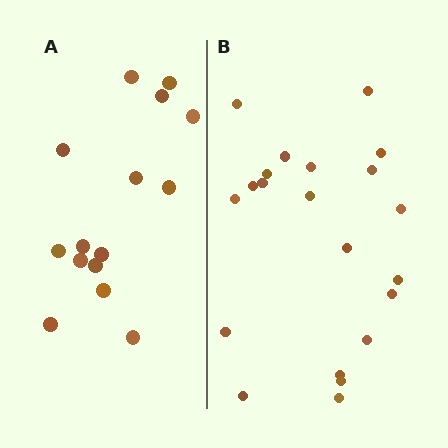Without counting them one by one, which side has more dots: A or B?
Region B (the right region) has more dots.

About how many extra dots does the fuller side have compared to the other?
Region B has about 6 more dots than region A.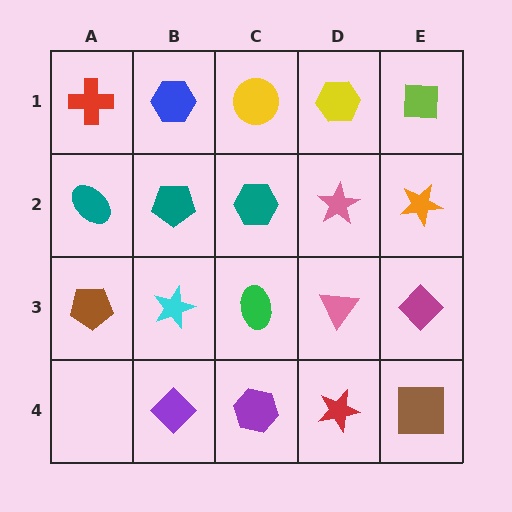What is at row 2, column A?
A teal ellipse.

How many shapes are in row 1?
5 shapes.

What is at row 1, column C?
A yellow circle.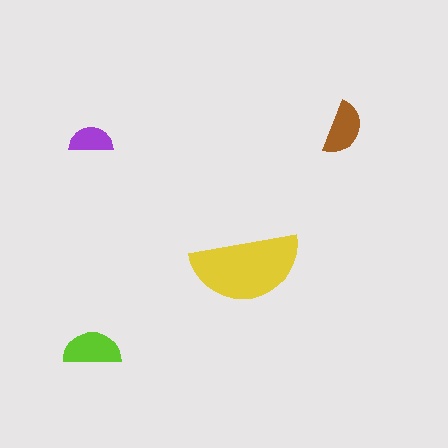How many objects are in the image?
There are 4 objects in the image.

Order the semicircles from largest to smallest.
the yellow one, the lime one, the brown one, the purple one.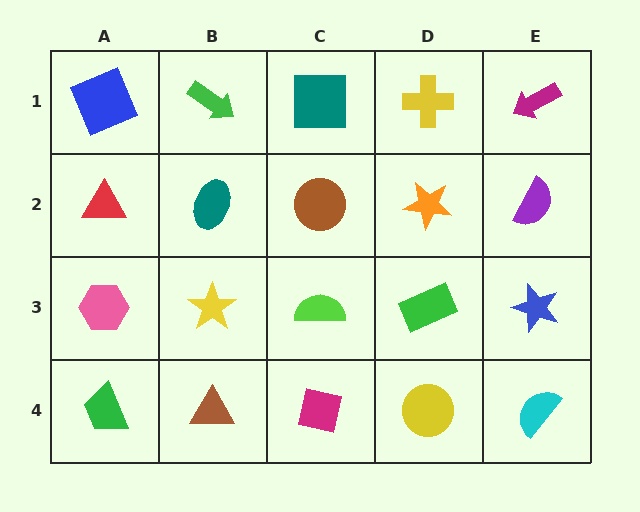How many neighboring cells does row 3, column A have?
3.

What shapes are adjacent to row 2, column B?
A green arrow (row 1, column B), a yellow star (row 3, column B), a red triangle (row 2, column A), a brown circle (row 2, column C).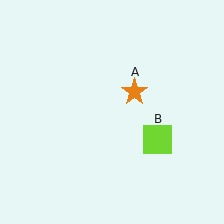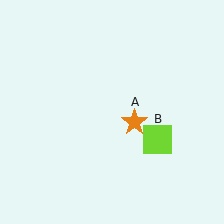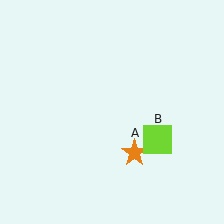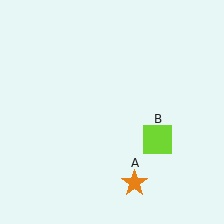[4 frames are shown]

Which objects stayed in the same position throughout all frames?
Lime square (object B) remained stationary.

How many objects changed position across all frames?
1 object changed position: orange star (object A).